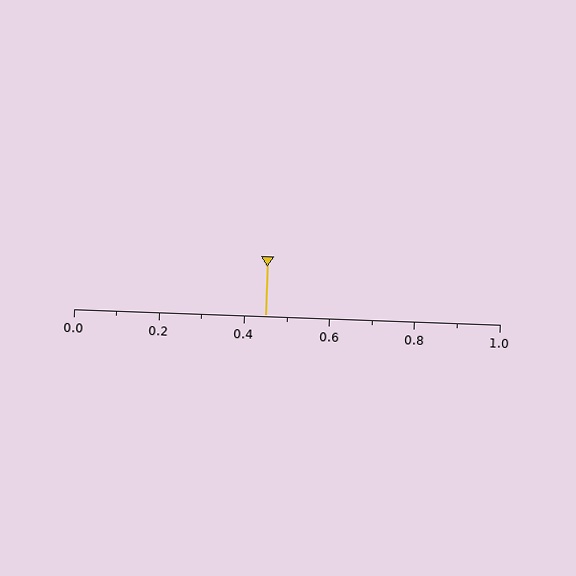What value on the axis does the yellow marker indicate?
The marker indicates approximately 0.45.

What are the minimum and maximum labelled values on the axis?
The axis runs from 0.0 to 1.0.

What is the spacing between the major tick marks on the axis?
The major ticks are spaced 0.2 apart.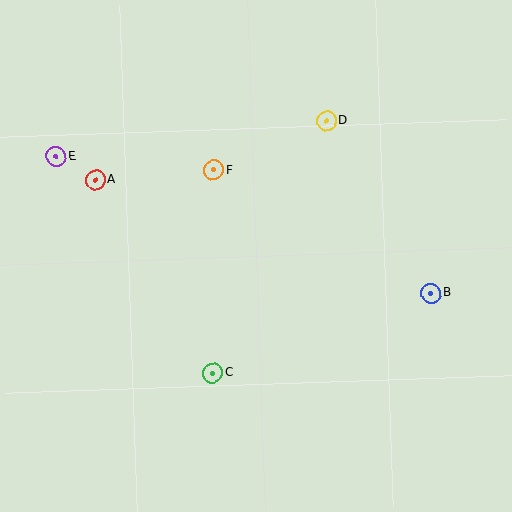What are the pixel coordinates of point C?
Point C is at (213, 373).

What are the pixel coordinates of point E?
Point E is at (56, 156).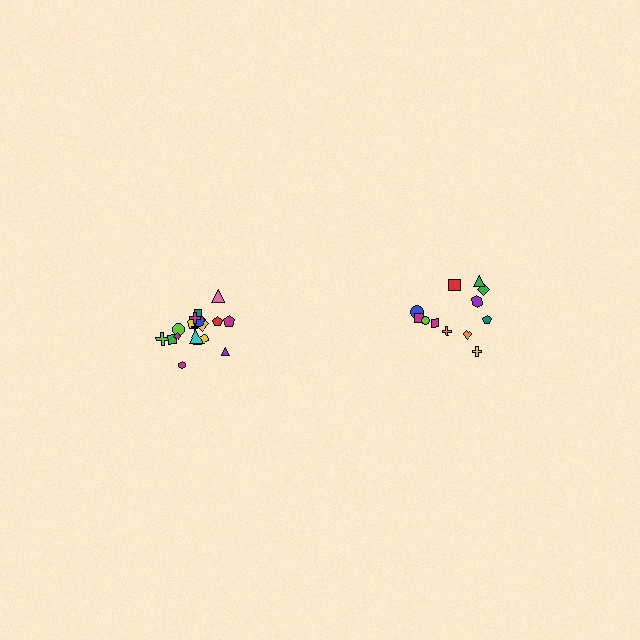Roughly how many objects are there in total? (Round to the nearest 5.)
Roughly 30 objects in total.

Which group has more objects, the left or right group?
The left group.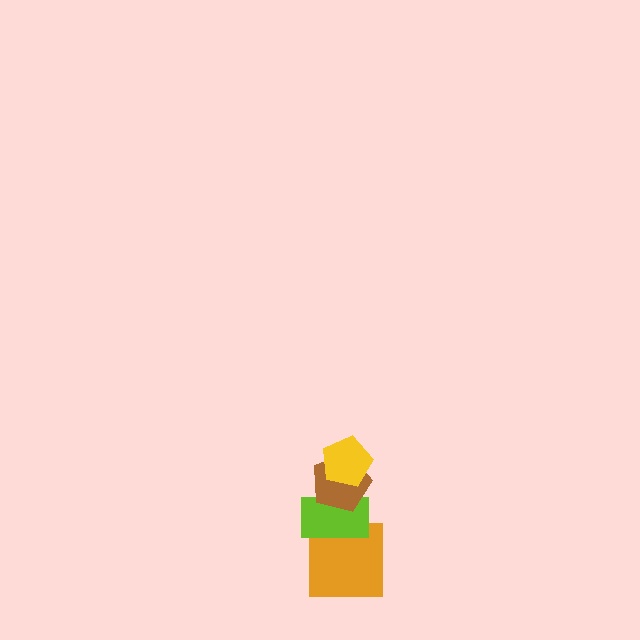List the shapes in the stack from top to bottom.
From top to bottom: the yellow pentagon, the brown pentagon, the lime rectangle, the orange square.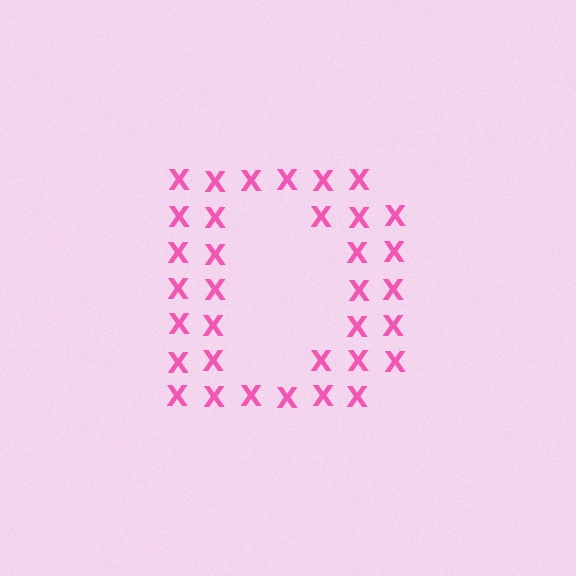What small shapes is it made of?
It is made of small letter X's.